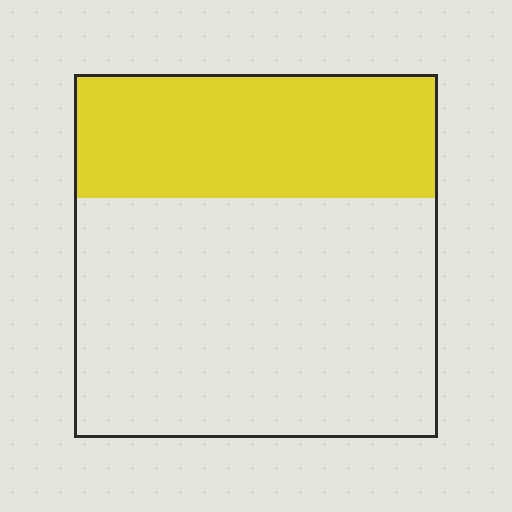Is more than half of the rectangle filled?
No.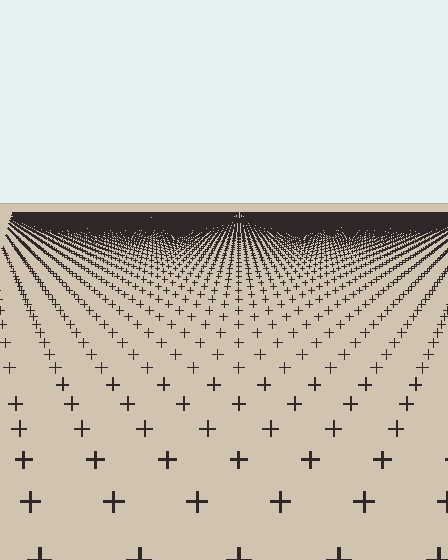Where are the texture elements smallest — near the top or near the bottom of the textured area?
Near the top.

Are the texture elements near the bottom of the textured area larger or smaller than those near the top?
Larger. Near the bottom, elements are closer to the viewer and appear at a bigger on-screen size.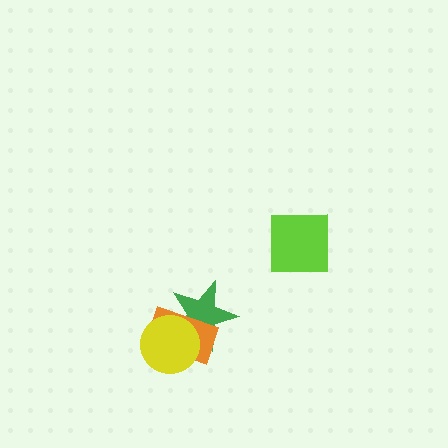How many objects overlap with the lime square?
0 objects overlap with the lime square.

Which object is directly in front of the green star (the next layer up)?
The orange rectangle is directly in front of the green star.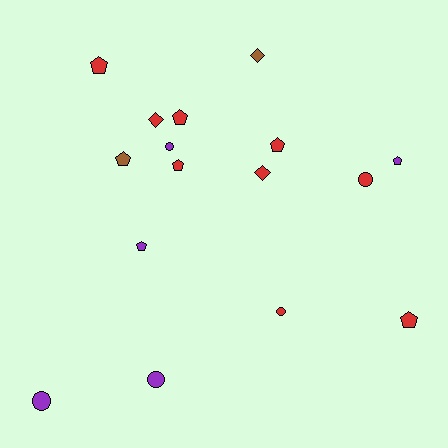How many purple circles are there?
There are 3 purple circles.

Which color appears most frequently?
Red, with 9 objects.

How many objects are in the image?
There are 16 objects.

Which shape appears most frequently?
Pentagon, with 8 objects.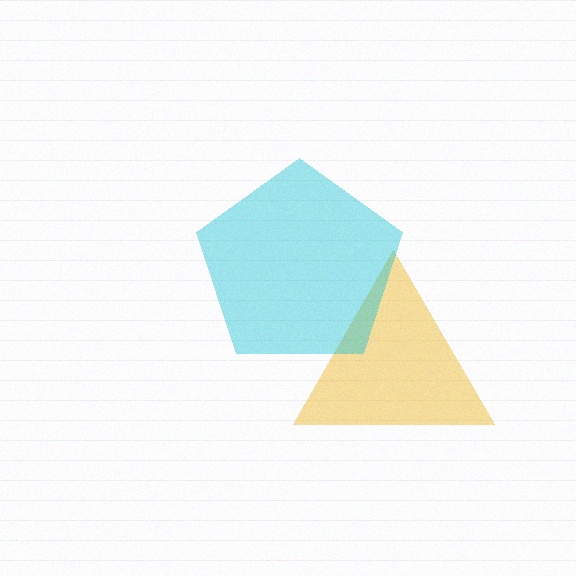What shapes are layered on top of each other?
The layered shapes are: a yellow triangle, a cyan pentagon.